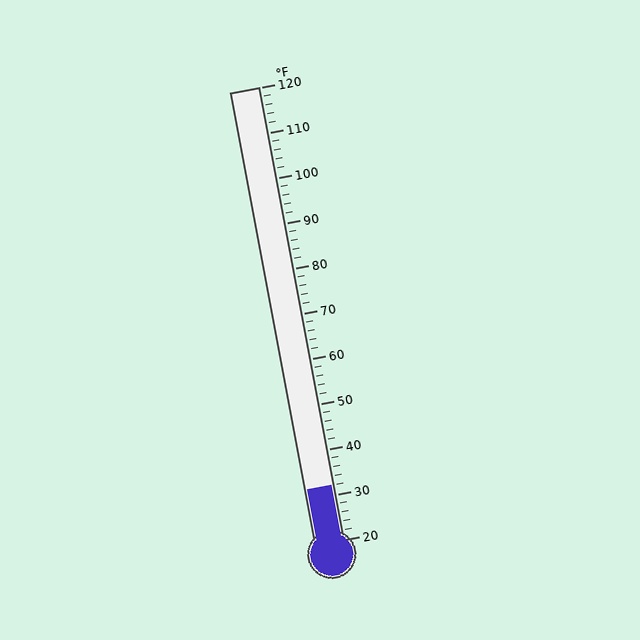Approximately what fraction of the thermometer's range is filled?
The thermometer is filled to approximately 10% of its range.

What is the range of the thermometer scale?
The thermometer scale ranges from 20°F to 120°F.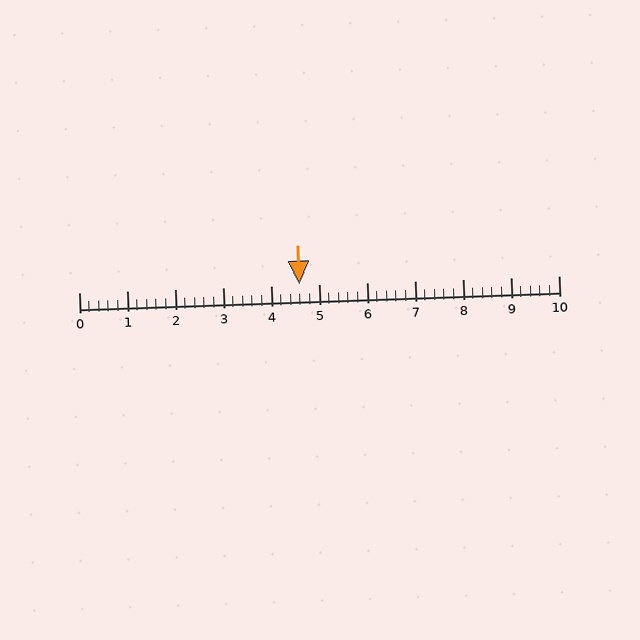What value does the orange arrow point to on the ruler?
The orange arrow points to approximately 4.6.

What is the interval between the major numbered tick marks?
The major tick marks are spaced 1 units apart.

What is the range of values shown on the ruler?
The ruler shows values from 0 to 10.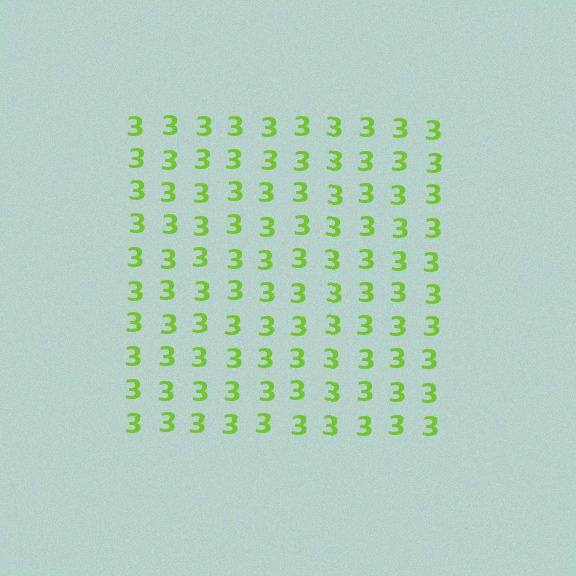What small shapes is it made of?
It is made of small digit 3's.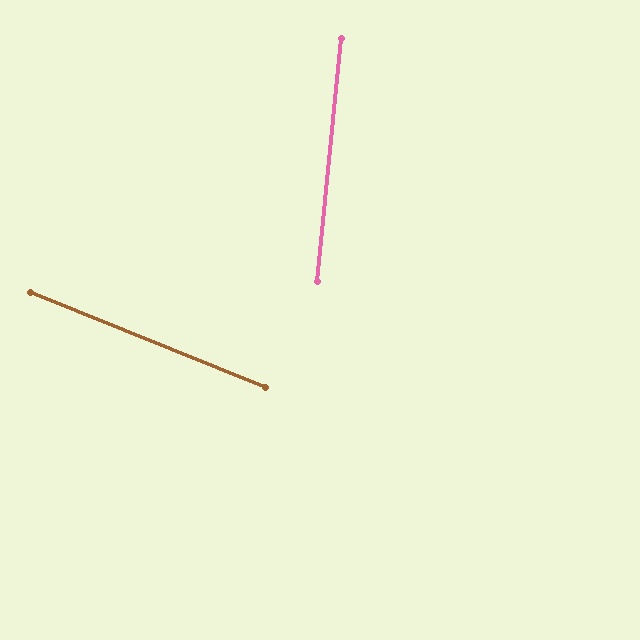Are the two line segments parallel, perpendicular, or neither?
Neither parallel nor perpendicular — they differ by about 74°.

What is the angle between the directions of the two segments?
Approximately 74 degrees.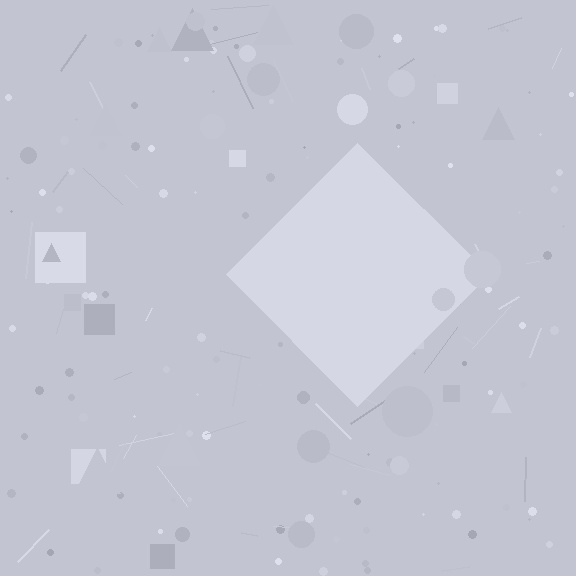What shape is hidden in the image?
A diamond is hidden in the image.